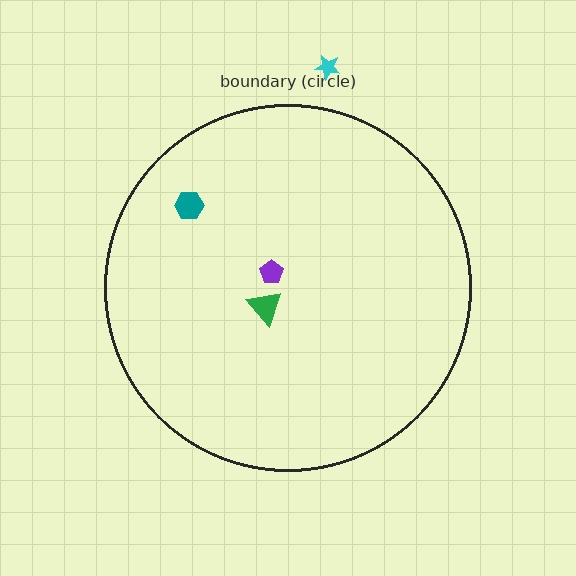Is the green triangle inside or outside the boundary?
Inside.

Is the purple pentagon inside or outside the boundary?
Inside.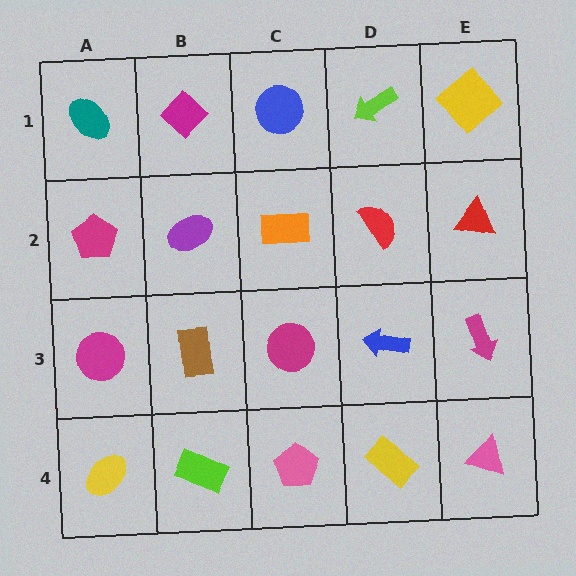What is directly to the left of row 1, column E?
A lime arrow.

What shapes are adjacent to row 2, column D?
A lime arrow (row 1, column D), a blue arrow (row 3, column D), an orange rectangle (row 2, column C), a red triangle (row 2, column E).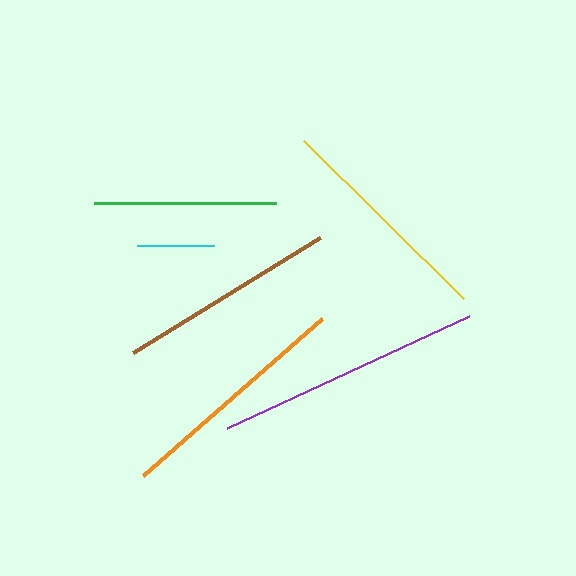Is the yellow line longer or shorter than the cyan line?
The yellow line is longer than the cyan line.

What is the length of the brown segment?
The brown segment is approximately 220 pixels long.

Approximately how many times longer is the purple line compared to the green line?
The purple line is approximately 1.5 times the length of the green line.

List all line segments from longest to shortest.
From longest to shortest: purple, orange, yellow, brown, green, cyan.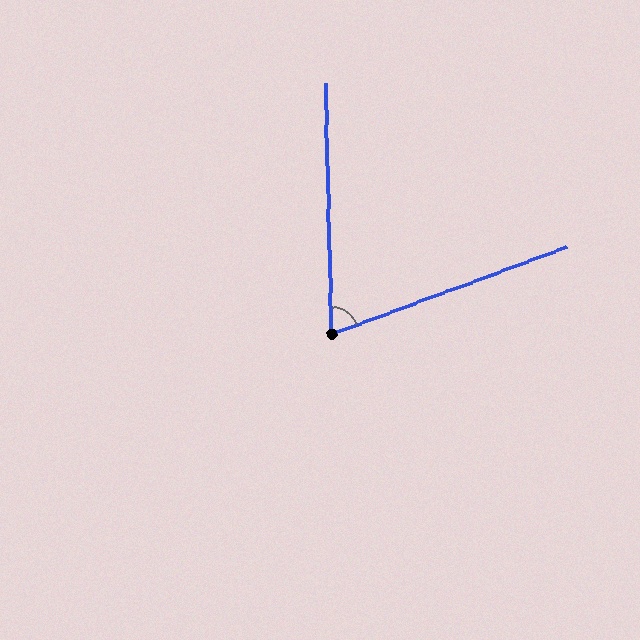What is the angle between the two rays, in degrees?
Approximately 71 degrees.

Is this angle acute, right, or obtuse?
It is acute.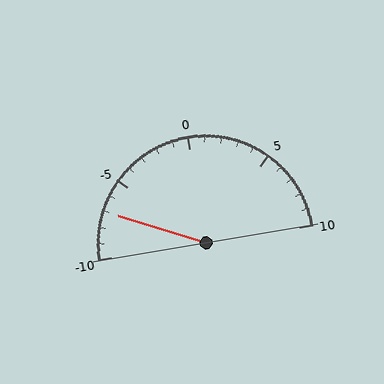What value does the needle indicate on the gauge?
The needle indicates approximately -7.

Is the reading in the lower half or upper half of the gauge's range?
The reading is in the lower half of the range (-10 to 10).